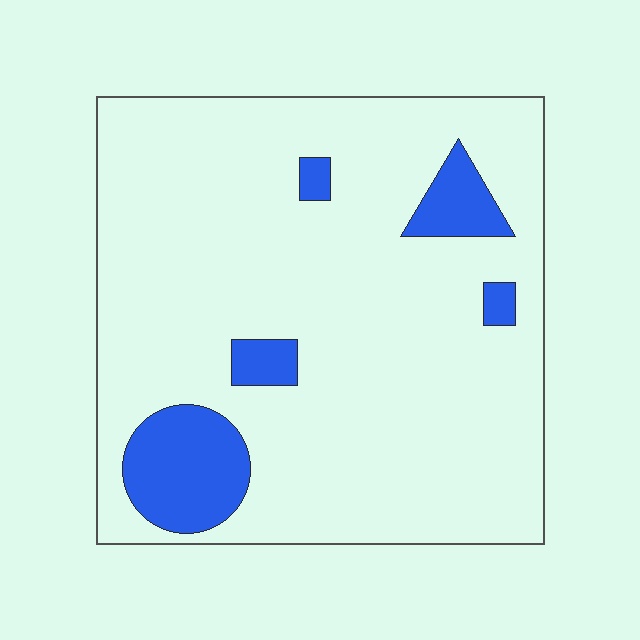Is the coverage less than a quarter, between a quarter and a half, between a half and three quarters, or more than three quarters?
Less than a quarter.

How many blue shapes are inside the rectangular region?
5.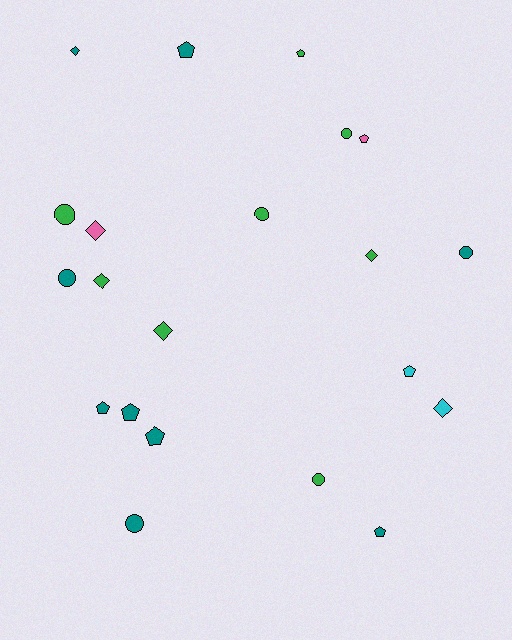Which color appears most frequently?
Teal, with 9 objects.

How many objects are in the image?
There are 21 objects.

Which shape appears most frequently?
Pentagon, with 8 objects.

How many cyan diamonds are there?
There is 1 cyan diamond.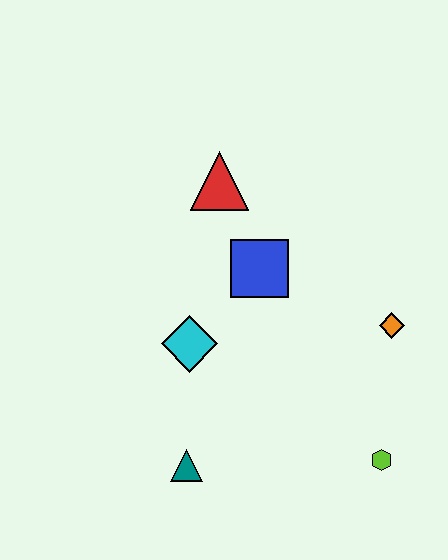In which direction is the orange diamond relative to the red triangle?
The orange diamond is to the right of the red triangle.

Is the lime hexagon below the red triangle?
Yes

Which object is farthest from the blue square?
The lime hexagon is farthest from the blue square.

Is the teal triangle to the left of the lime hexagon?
Yes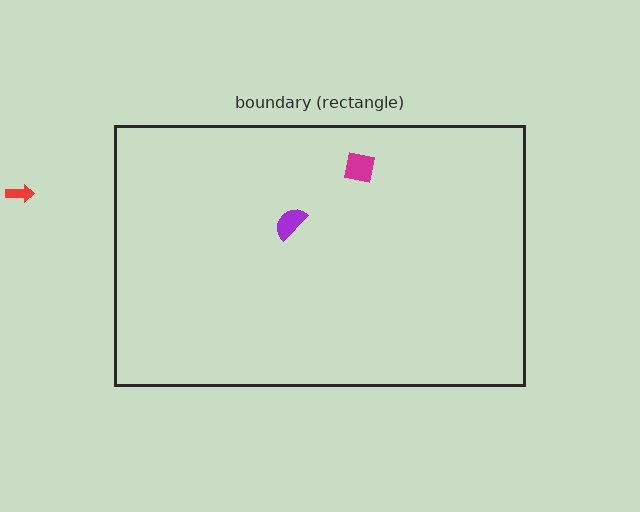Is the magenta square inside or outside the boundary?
Inside.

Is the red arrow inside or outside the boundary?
Outside.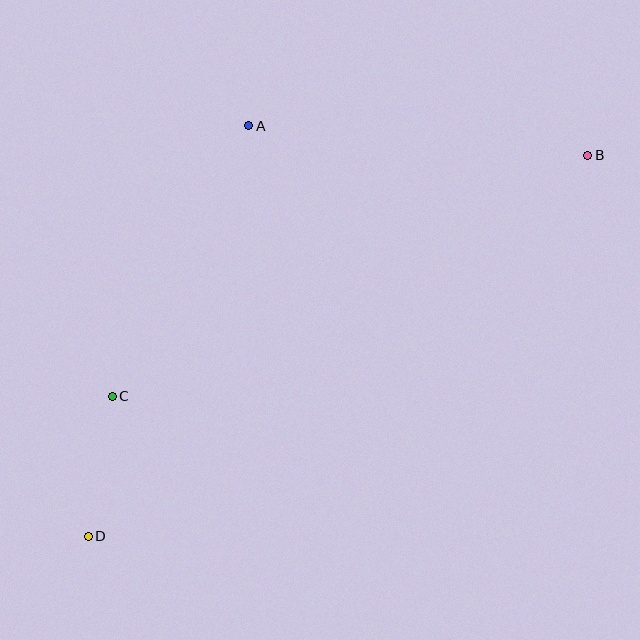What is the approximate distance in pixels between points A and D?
The distance between A and D is approximately 441 pixels.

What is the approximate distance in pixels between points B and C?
The distance between B and C is approximately 533 pixels.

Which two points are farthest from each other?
Points B and D are farthest from each other.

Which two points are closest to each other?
Points C and D are closest to each other.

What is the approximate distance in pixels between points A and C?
The distance between A and C is approximately 303 pixels.